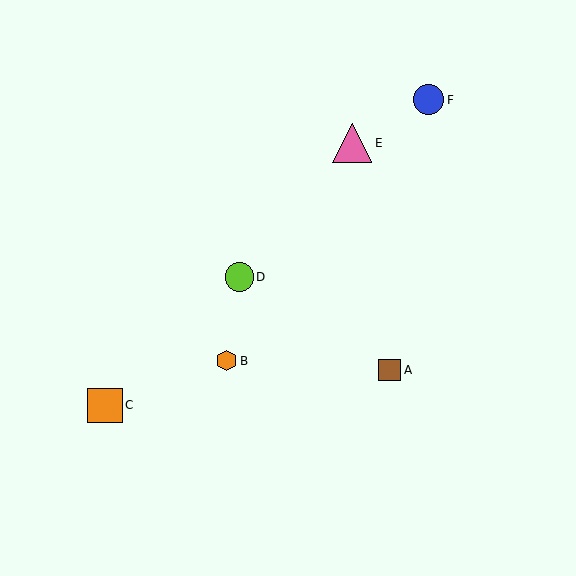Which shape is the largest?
The pink triangle (labeled E) is the largest.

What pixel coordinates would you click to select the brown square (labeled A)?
Click at (390, 370) to select the brown square A.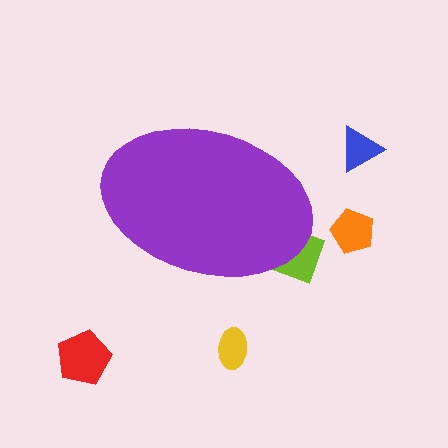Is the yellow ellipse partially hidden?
No, the yellow ellipse is fully visible.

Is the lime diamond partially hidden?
Yes, the lime diamond is partially hidden behind the purple ellipse.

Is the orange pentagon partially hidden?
No, the orange pentagon is fully visible.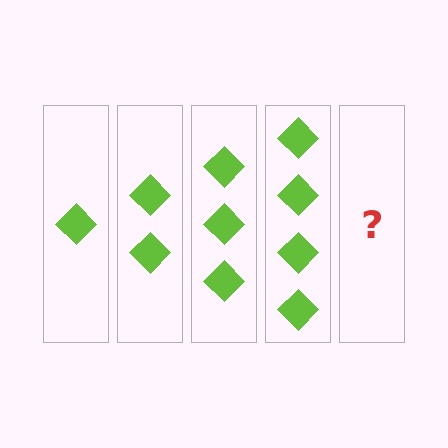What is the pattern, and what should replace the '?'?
The pattern is that each step adds one more diamond. The '?' should be 5 diamonds.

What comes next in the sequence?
The next element should be 5 diamonds.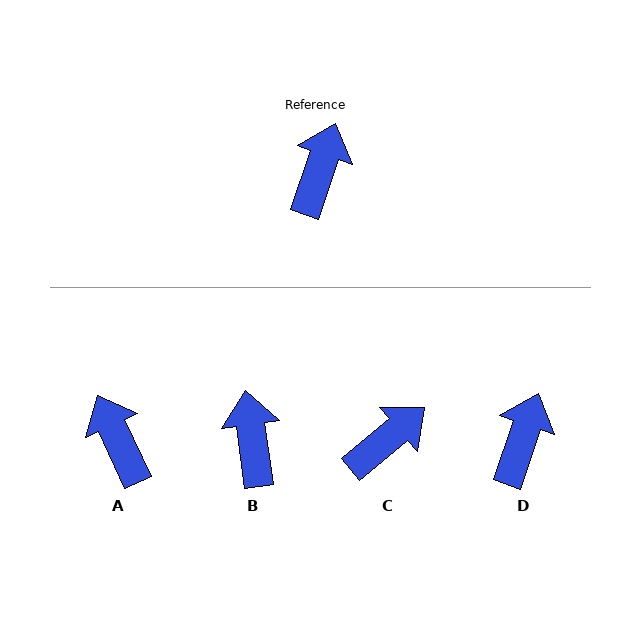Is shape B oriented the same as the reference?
No, it is off by about 27 degrees.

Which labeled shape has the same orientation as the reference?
D.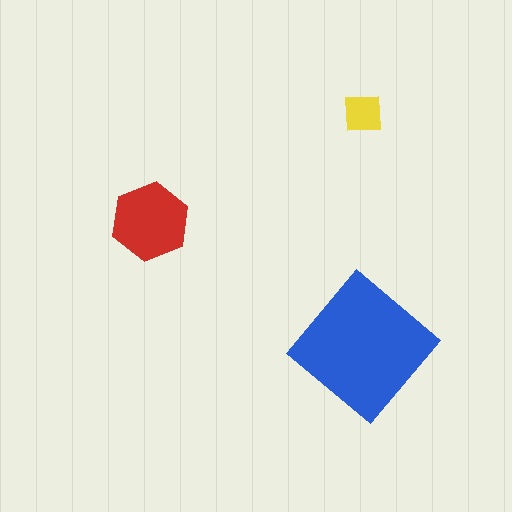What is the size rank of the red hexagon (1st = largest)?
2nd.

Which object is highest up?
The yellow square is topmost.